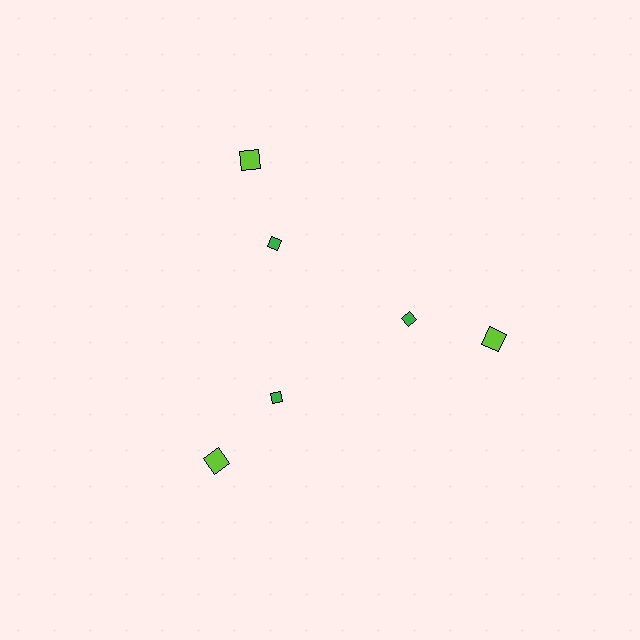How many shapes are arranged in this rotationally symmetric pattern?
There are 6 shapes, arranged in 3 groups of 2.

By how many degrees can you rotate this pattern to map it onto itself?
The pattern maps onto itself every 120 degrees of rotation.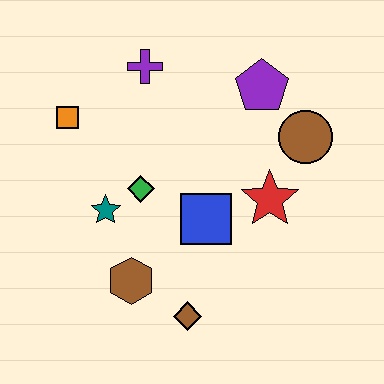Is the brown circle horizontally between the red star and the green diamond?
No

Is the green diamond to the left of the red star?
Yes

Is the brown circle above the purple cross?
No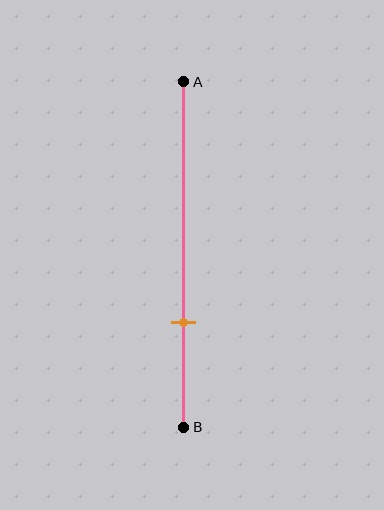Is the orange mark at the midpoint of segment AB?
No, the mark is at about 70% from A, not at the 50% midpoint.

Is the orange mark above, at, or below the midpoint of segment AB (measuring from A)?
The orange mark is below the midpoint of segment AB.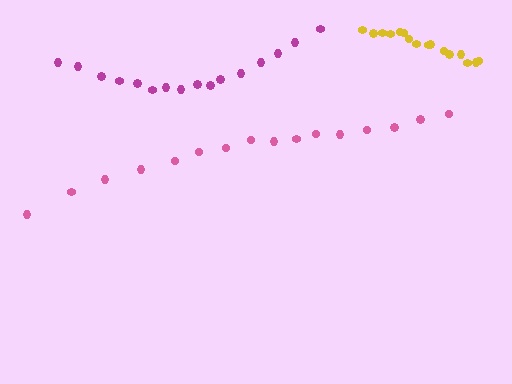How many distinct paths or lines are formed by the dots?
There are 3 distinct paths.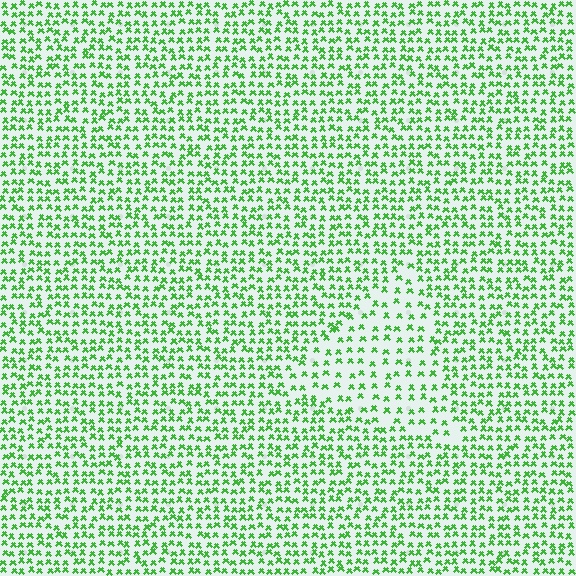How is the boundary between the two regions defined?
The boundary is defined by a change in element density (approximately 1.8x ratio). All elements are the same color, size, and shape.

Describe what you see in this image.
The image contains small green elements arranged at two different densities. A triangle-shaped region is visible where the elements are less densely packed than the surrounding area.